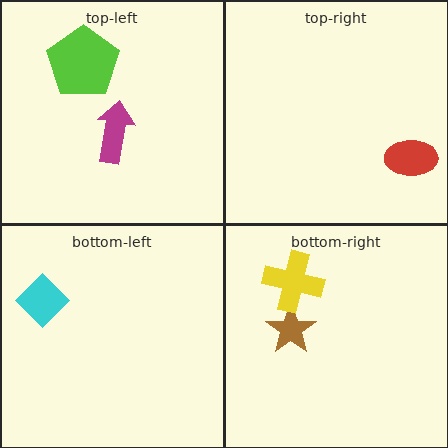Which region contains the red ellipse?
The top-right region.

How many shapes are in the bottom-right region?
2.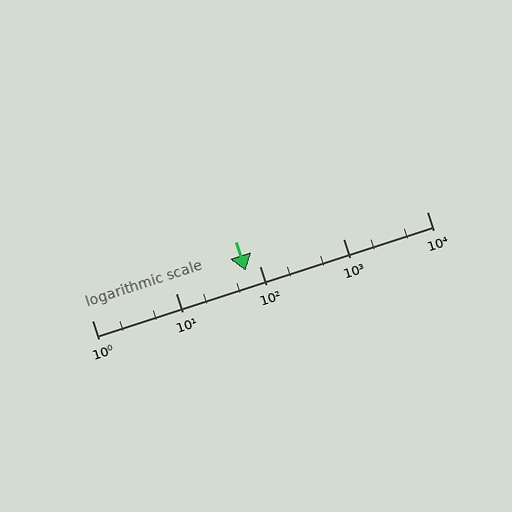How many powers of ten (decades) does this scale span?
The scale spans 4 decades, from 1 to 10000.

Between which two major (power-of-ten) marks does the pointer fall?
The pointer is between 10 and 100.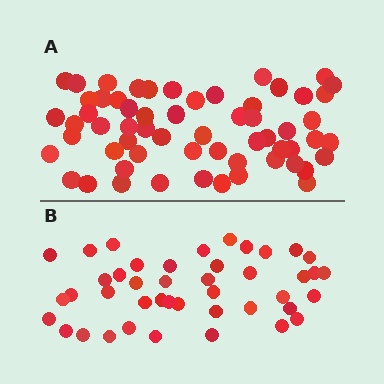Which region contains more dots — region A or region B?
Region A (the top region) has more dots.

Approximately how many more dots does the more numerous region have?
Region A has approximately 15 more dots than region B.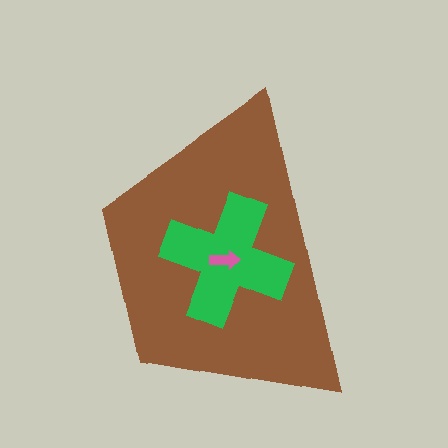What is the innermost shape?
The pink arrow.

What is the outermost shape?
The brown trapezoid.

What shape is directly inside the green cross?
The pink arrow.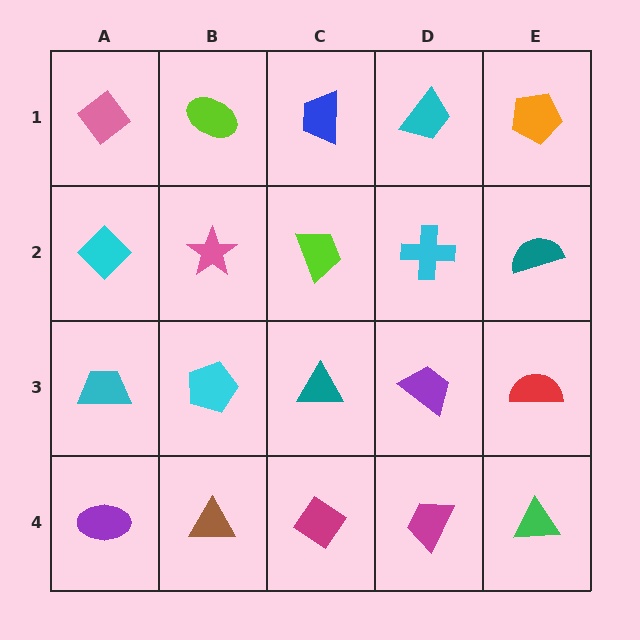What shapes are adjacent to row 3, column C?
A lime trapezoid (row 2, column C), a magenta diamond (row 4, column C), a cyan pentagon (row 3, column B), a purple trapezoid (row 3, column D).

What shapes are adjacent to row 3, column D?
A cyan cross (row 2, column D), a magenta trapezoid (row 4, column D), a teal triangle (row 3, column C), a red semicircle (row 3, column E).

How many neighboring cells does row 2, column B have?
4.